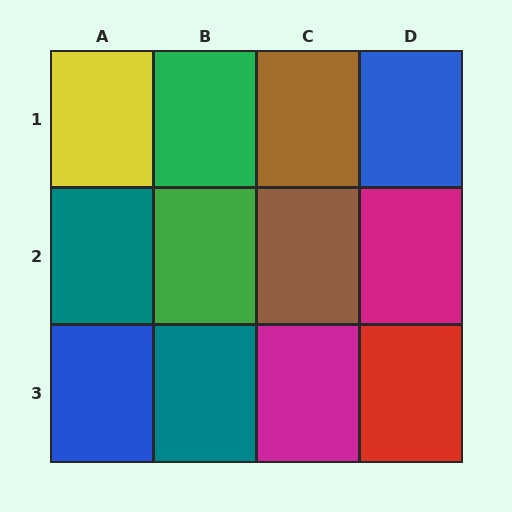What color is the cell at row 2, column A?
Teal.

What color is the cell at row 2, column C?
Brown.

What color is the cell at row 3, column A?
Blue.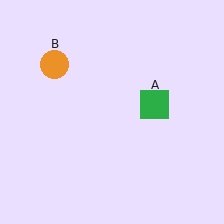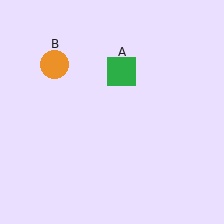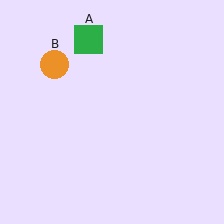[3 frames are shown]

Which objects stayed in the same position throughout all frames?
Orange circle (object B) remained stationary.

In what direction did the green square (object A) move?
The green square (object A) moved up and to the left.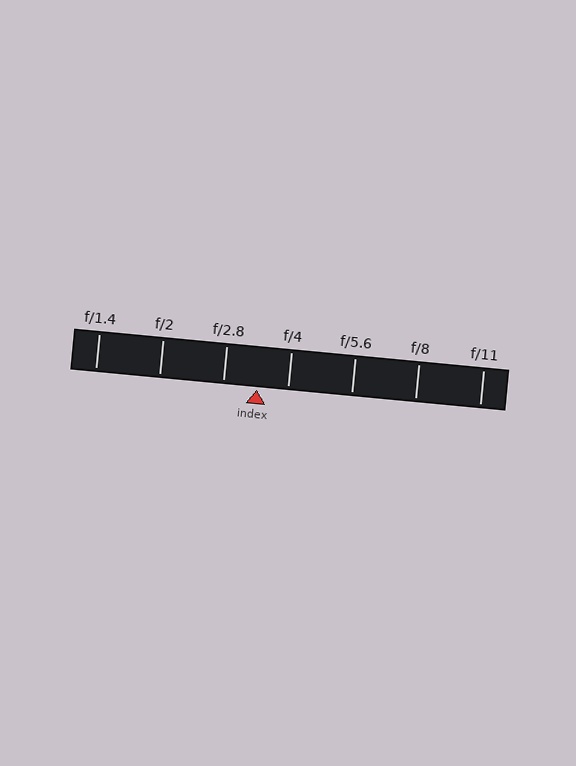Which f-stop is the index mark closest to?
The index mark is closest to f/4.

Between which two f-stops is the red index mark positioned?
The index mark is between f/2.8 and f/4.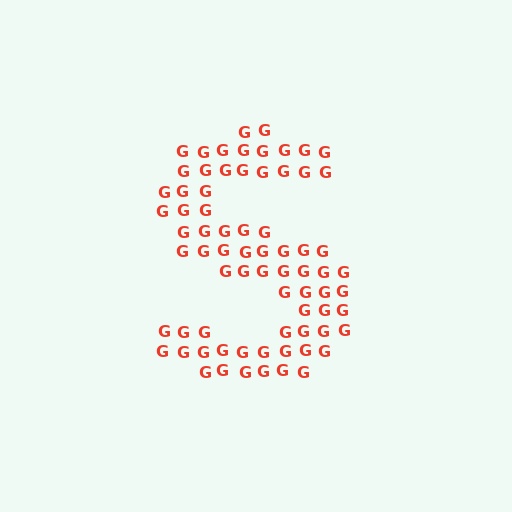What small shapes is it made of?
It is made of small letter G's.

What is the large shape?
The large shape is the letter S.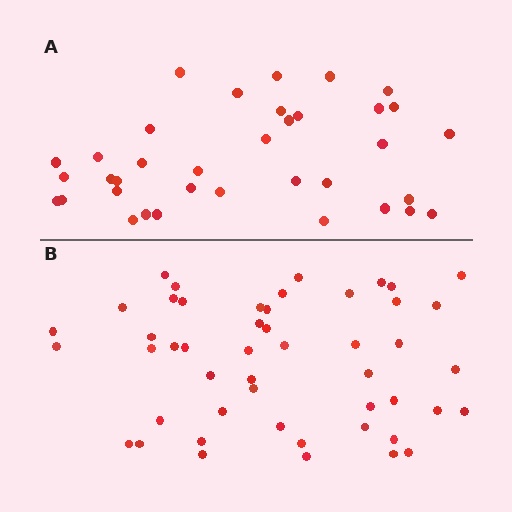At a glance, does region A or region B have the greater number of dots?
Region B (the bottom region) has more dots.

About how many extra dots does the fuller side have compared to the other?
Region B has approximately 15 more dots than region A.